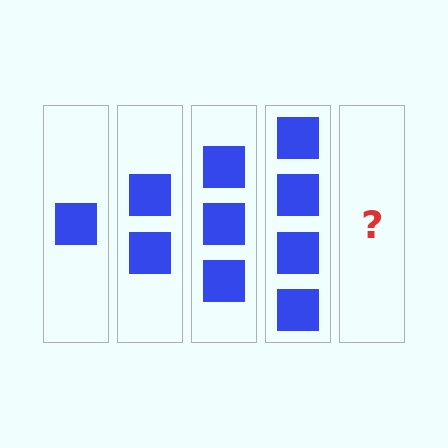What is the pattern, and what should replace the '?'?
The pattern is that each step adds one more square. The '?' should be 5 squares.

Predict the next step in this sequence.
The next step is 5 squares.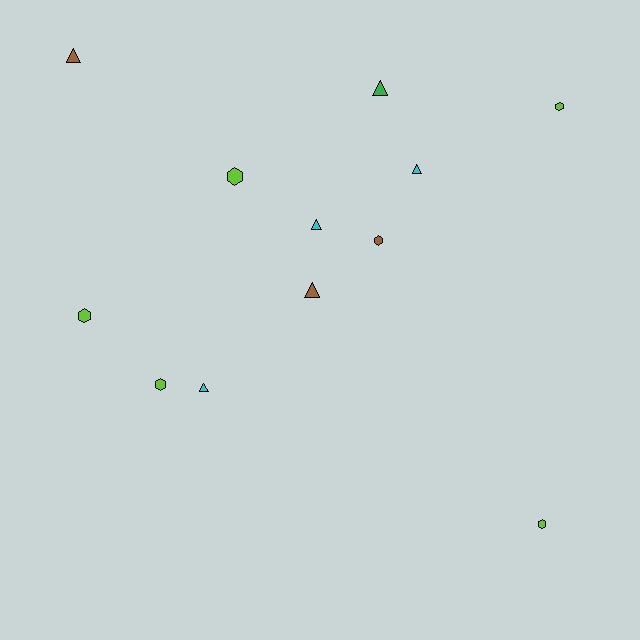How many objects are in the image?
There are 12 objects.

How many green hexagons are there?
There are no green hexagons.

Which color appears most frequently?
Lime, with 5 objects.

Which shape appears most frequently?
Hexagon, with 6 objects.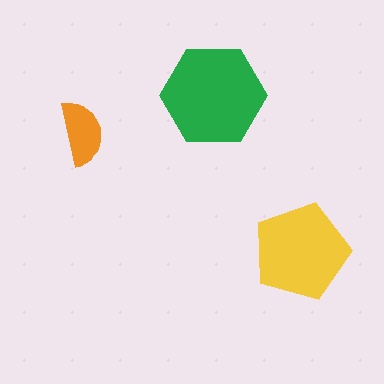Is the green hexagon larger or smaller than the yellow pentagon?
Larger.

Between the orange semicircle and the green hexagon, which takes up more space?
The green hexagon.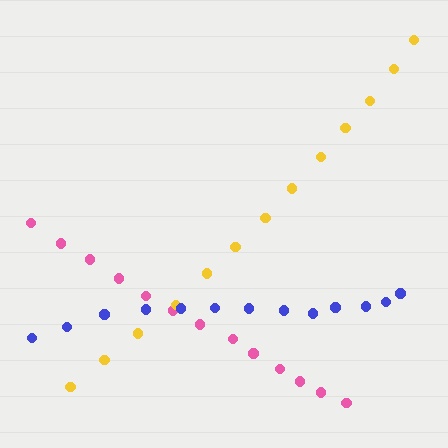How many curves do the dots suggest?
There are 3 distinct paths.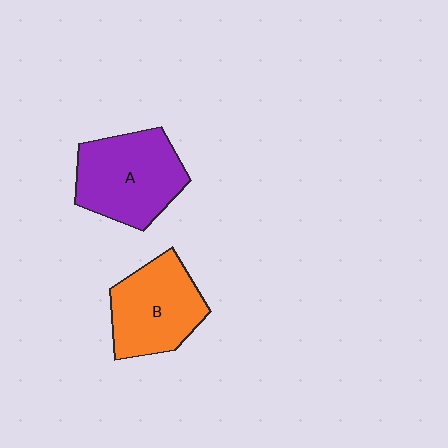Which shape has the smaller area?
Shape B (orange).